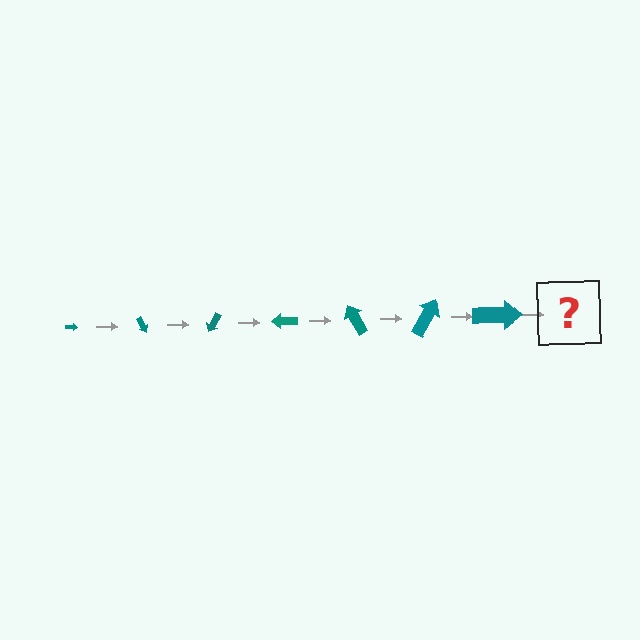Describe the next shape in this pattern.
It should be an arrow, larger than the previous one and rotated 420 degrees from the start.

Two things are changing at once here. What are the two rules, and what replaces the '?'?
The two rules are that the arrow grows larger each step and it rotates 60 degrees each step. The '?' should be an arrow, larger than the previous one and rotated 420 degrees from the start.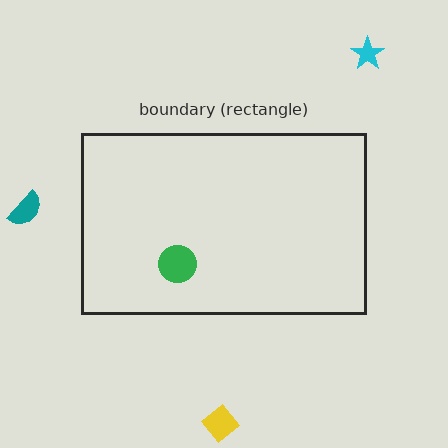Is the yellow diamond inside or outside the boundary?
Outside.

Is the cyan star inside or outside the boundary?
Outside.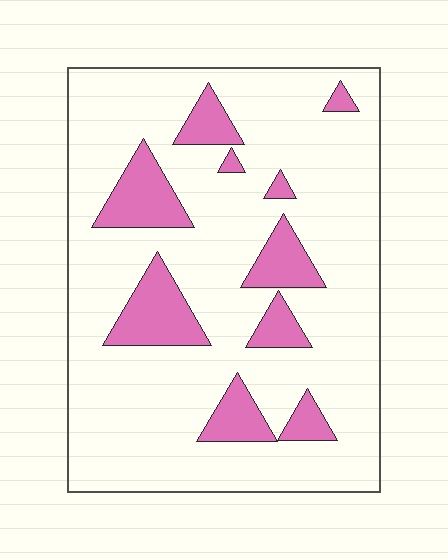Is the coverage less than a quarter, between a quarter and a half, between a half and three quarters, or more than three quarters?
Less than a quarter.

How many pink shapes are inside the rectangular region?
10.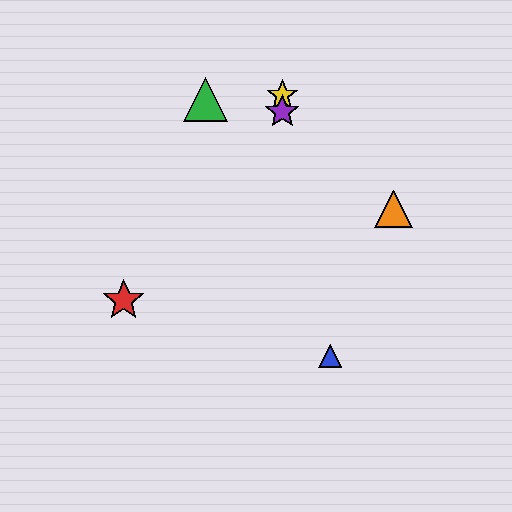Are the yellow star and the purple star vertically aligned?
Yes, both are at x≈282.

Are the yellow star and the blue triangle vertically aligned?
No, the yellow star is at x≈282 and the blue triangle is at x≈330.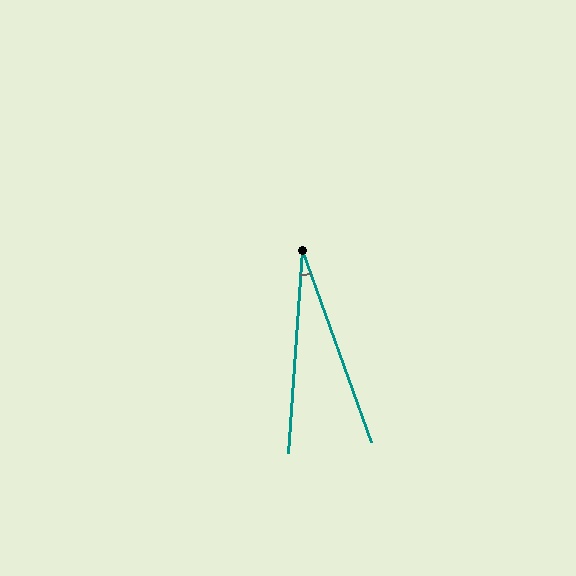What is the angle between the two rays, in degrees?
Approximately 24 degrees.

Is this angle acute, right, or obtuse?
It is acute.